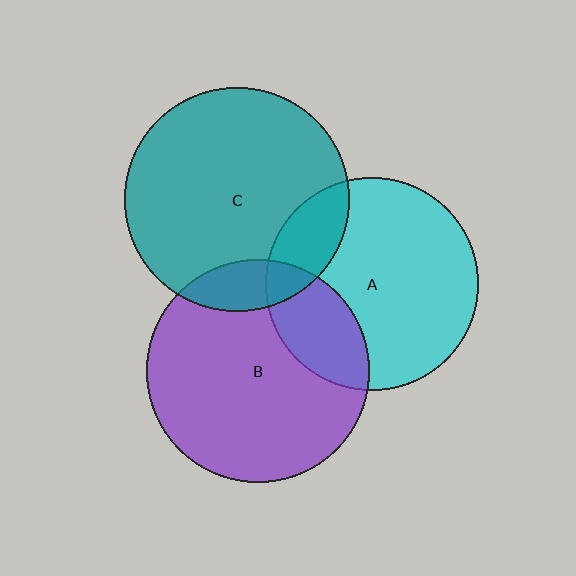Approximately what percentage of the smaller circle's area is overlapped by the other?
Approximately 15%.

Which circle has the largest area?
Circle C (teal).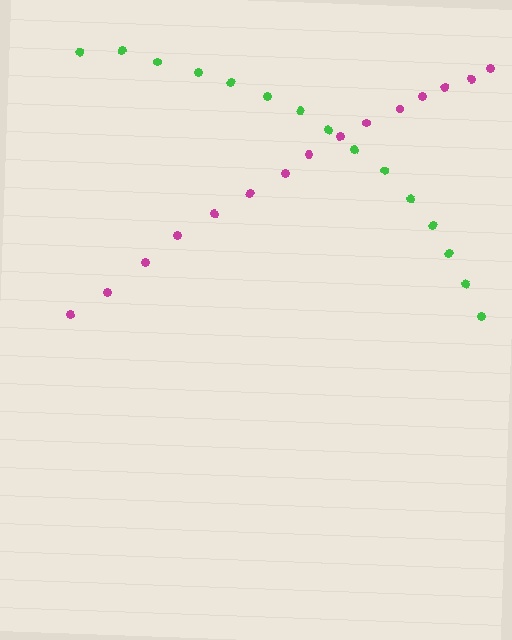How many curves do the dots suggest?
There are 2 distinct paths.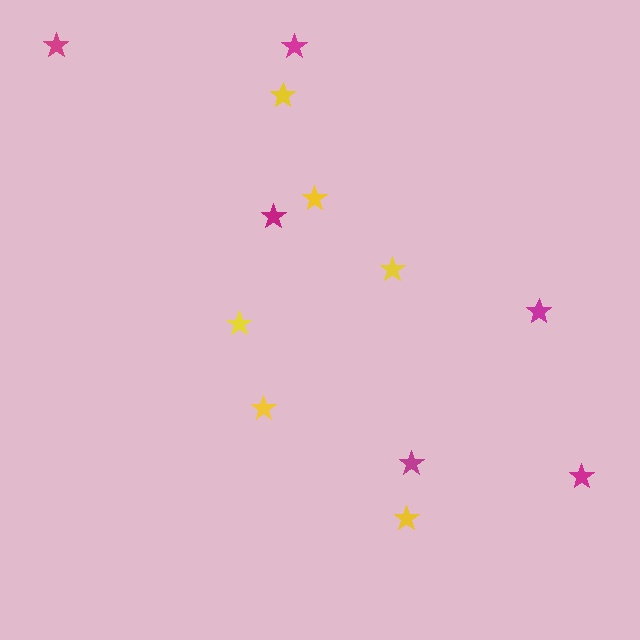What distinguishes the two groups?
There are 2 groups: one group of magenta stars (6) and one group of yellow stars (6).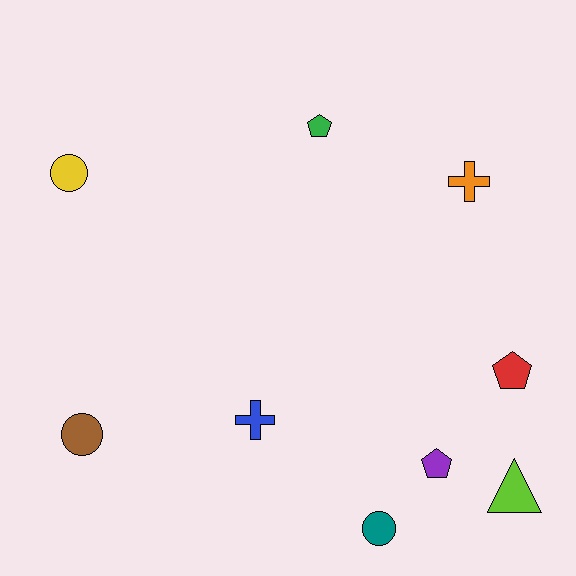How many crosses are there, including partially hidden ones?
There are 2 crosses.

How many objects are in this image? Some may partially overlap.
There are 9 objects.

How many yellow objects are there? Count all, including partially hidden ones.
There is 1 yellow object.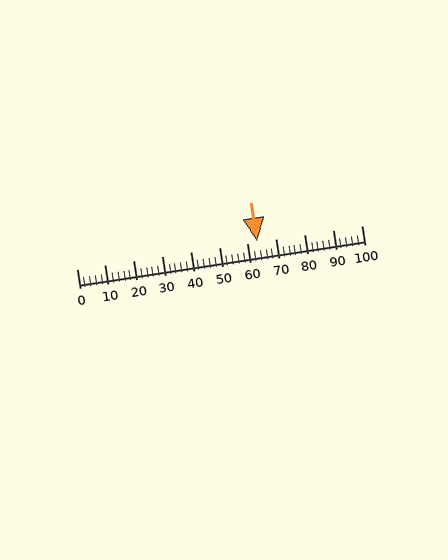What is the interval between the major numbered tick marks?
The major tick marks are spaced 10 units apart.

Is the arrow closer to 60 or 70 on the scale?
The arrow is closer to 60.